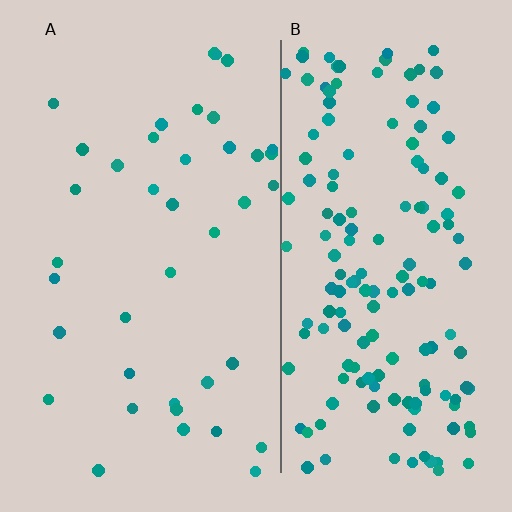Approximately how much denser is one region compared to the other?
Approximately 3.9× — region B over region A.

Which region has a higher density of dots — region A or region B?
B (the right).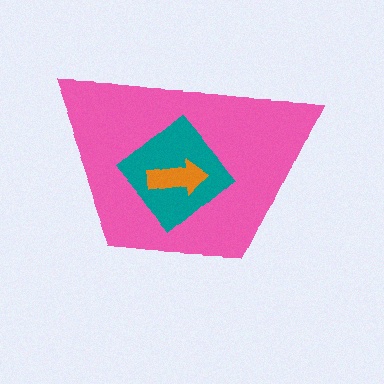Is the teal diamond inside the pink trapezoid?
Yes.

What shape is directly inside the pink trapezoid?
The teal diamond.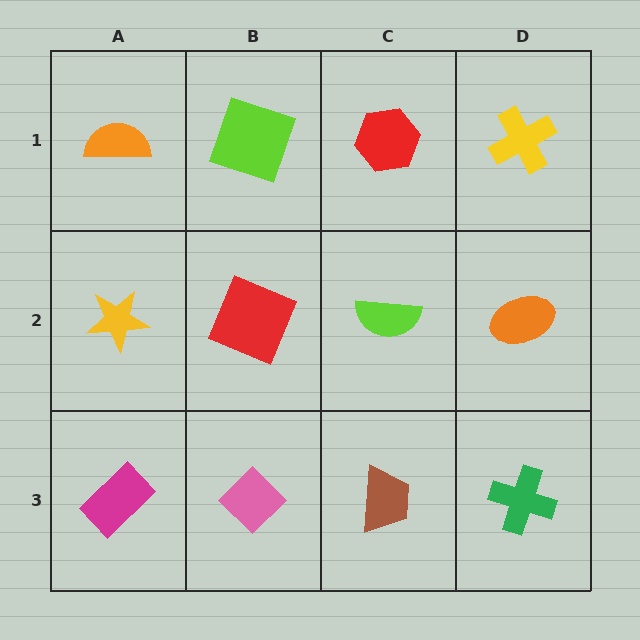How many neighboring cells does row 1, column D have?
2.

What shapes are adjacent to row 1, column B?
A red square (row 2, column B), an orange semicircle (row 1, column A), a red hexagon (row 1, column C).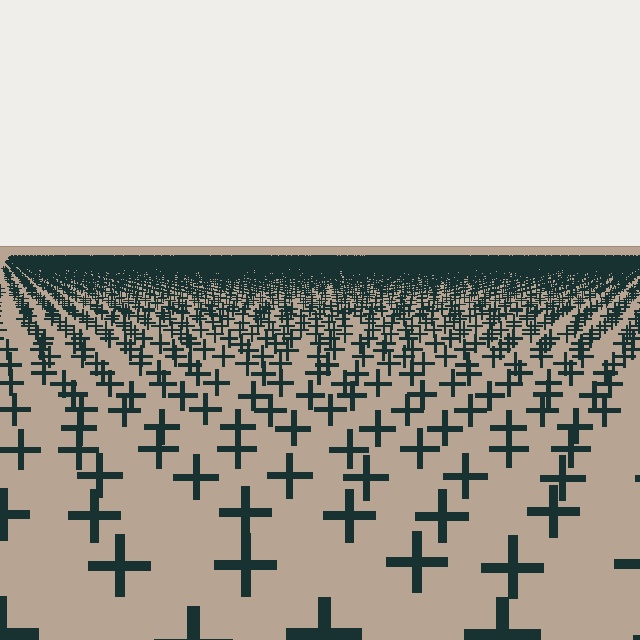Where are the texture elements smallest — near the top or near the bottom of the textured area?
Near the top.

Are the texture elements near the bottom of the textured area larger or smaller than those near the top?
Larger. Near the bottom, elements are closer to the viewer and appear at a bigger on-screen size.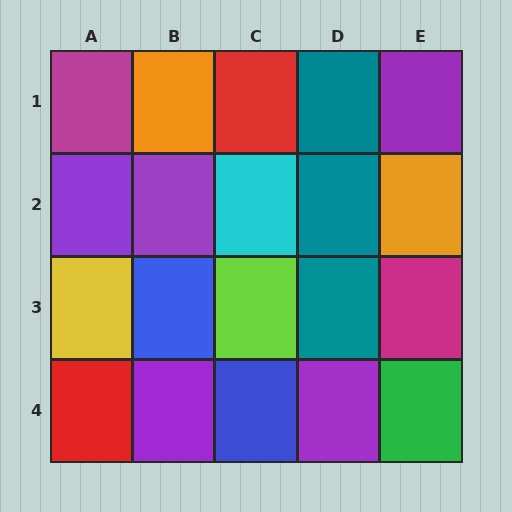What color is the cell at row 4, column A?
Red.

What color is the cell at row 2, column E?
Orange.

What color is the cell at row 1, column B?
Orange.